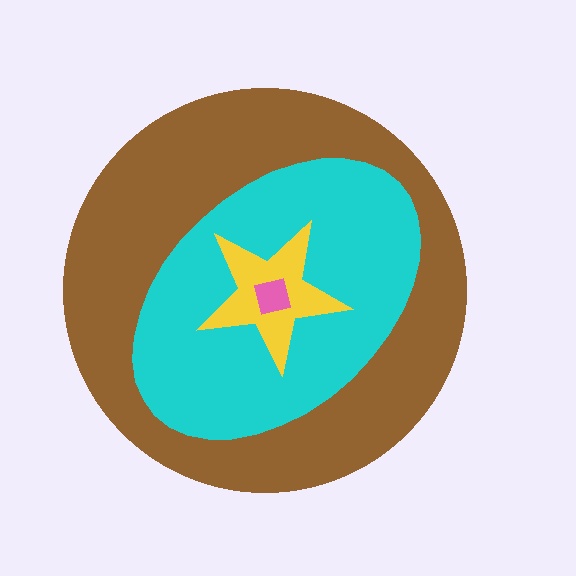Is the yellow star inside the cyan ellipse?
Yes.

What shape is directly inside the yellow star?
The pink square.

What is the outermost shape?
The brown circle.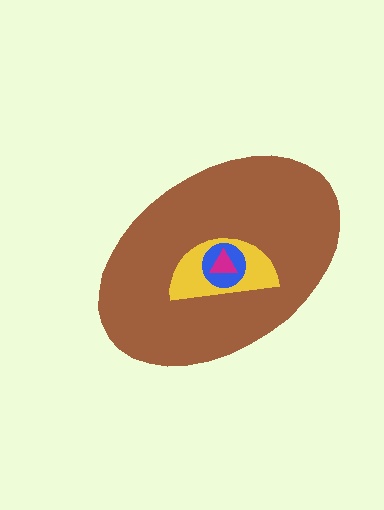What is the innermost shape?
The magenta triangle.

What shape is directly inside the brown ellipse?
The yellow semicircle.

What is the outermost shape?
The brown ellipse.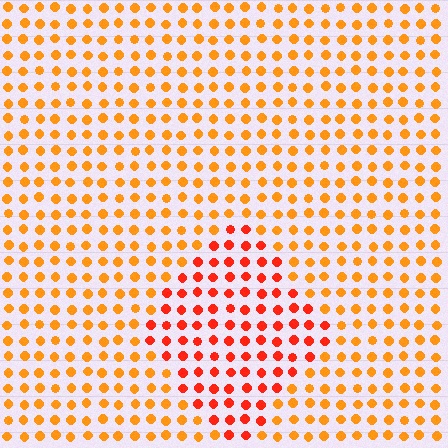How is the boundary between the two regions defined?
The boundary is defined purely by a slight shift in hue (about 29 degrees). Spacing, size, and orientation are identical on both sides.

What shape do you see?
I see a diamond.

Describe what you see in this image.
The image is filled with small orange elements in a uniform arrangement. A diamond-shaped region is visible where the elements are tinted to a slightly different hue, forming a subtle color boundary.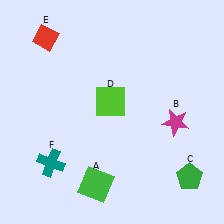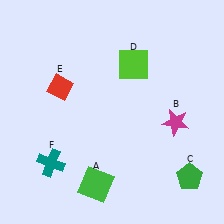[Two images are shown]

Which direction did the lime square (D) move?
The lime square (D) moved up.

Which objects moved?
The objects that moved are: the lime square (D), the red diamond (E).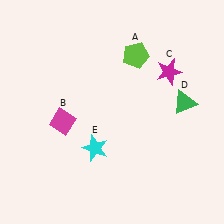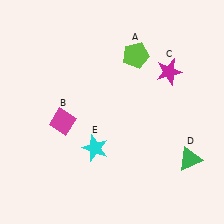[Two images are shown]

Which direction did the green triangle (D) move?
The green triangle (D) moved down.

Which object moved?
The green triangle (D) moved down.